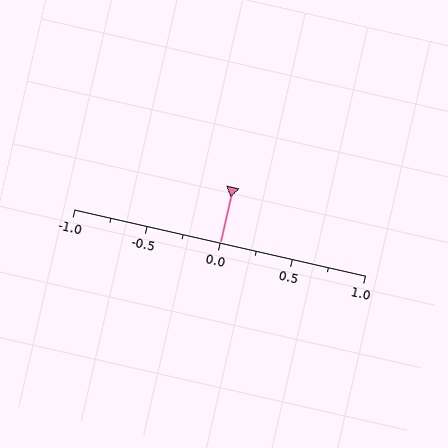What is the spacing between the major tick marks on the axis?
The major ticks are spaced 0.5 apart.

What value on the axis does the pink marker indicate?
The marker indicates approximately 0.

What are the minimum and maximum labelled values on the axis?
The axis runs from -1.0 to 1.0.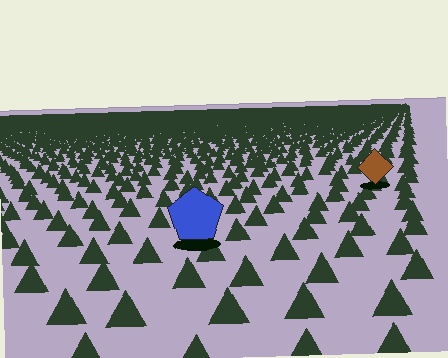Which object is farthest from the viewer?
The brown diamond is farthest from the viewer. It appears smaller and the ground texture around it is denser.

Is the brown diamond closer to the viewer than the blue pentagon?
No. The blue pentagon is closer — you can tell from the texture gradient: the ground texture is coarser near it.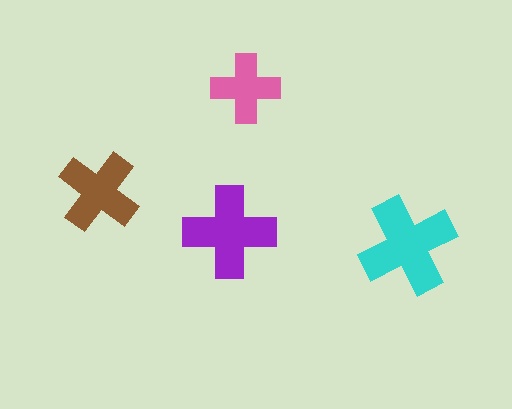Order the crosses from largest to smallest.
the cyan one, the purple one, the brown one, the pink one.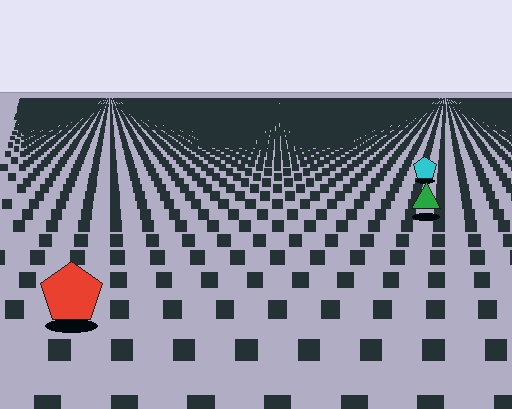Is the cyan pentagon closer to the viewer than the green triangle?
No. The green triangle is closer — you can tell from the texture gradient: the ground texture is coarser near it.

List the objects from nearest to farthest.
From nearest to farthest: the red pentagon, the green triangle, the cyan pentagon.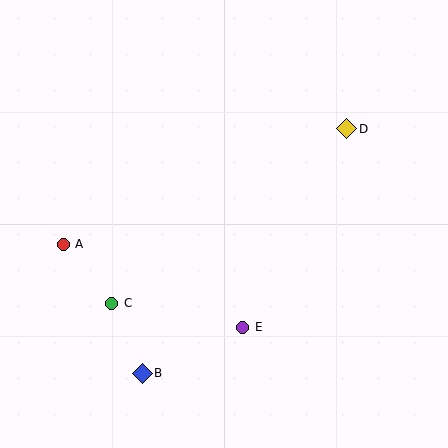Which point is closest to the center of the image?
Point E at (243, 327) is closest to the center.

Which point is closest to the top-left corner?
Point A is closest to the top-left corner.